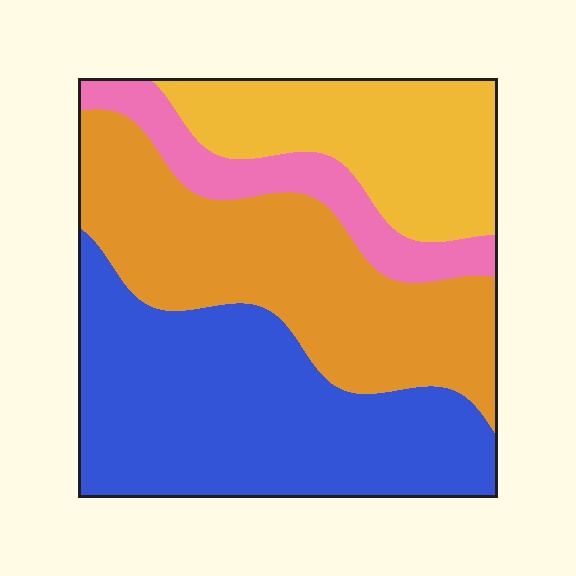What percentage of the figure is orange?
Orange takes up about one third (1/3) of the figure.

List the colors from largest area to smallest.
From largest to smallest: blue, orange, yellow, pink.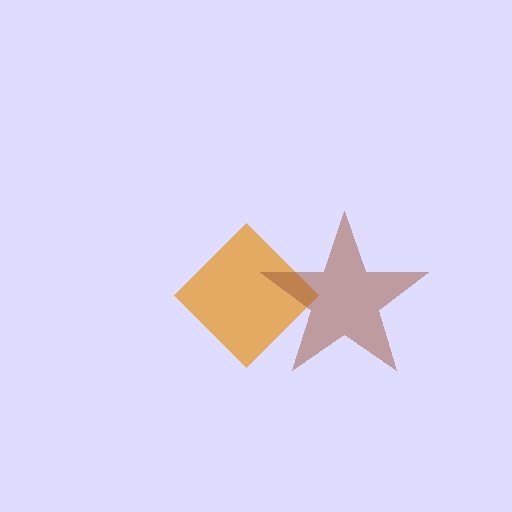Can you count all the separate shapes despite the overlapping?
Yes, there are 2 separate shapes.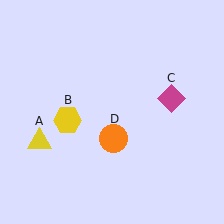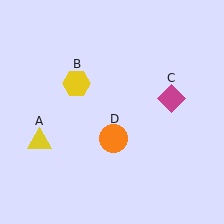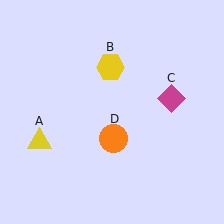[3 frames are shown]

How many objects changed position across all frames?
1 object changed position: yellow hexagon (object B).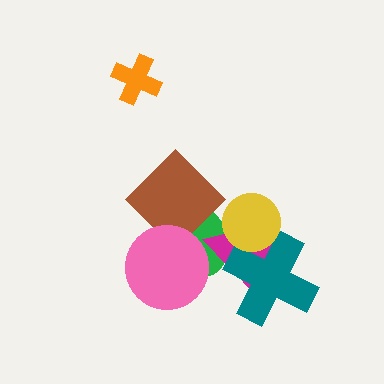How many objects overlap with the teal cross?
2 objects overlap with the teal cross.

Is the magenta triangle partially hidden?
Yes, it is partially covered by another shape.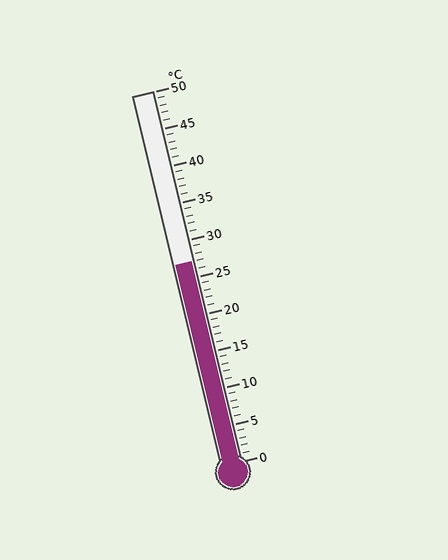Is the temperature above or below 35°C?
The temperature is below 35°C.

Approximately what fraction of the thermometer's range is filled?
The thermometer is filled to approximately 55% of its range.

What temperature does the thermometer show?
The thermometer shows approximately 27°C.